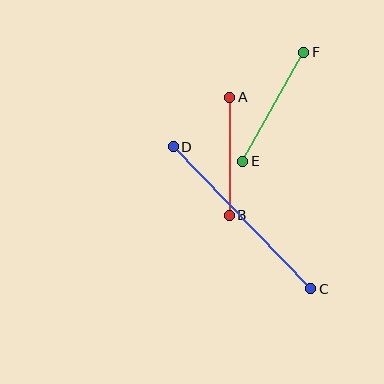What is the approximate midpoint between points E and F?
The midpoint is at approximately (273, 107) pixels.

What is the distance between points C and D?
The distance is approximately 198 pixels.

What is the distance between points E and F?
The distance is approximately 125 pixels.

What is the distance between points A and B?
The distance is approximately 118 pixels.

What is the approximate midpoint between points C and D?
The midpoint is at approximately (242, 218) pixels.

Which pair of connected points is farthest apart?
Points C and D are farthest apart.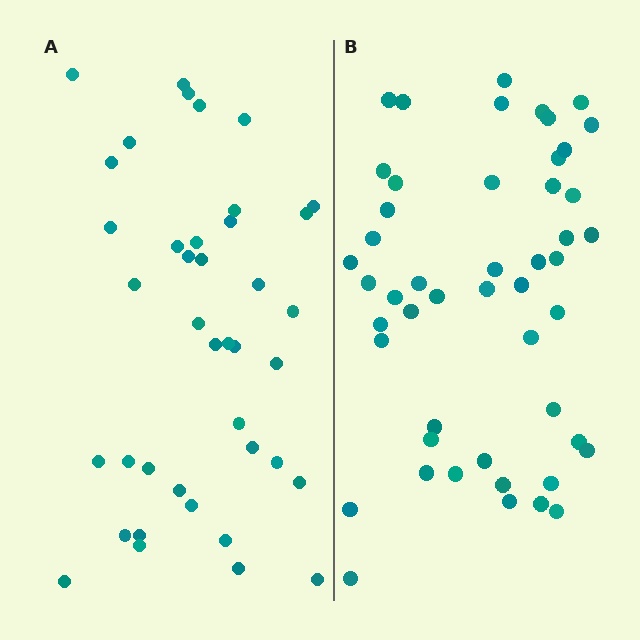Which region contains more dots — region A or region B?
Region B (the right region) has more dots.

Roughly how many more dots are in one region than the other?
Region B has roughly 8 or so more dots than region A.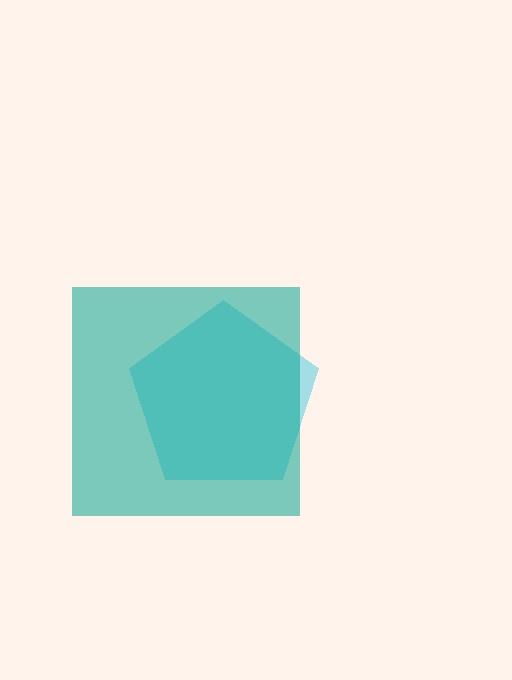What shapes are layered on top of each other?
The layered shapes are: a cyan pentagon, a teal square.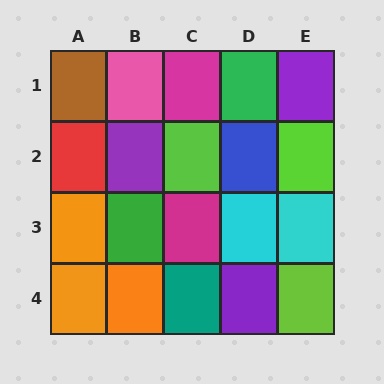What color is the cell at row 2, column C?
Lime.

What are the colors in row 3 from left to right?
Orange, green, magenta, cyan, cyan.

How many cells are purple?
3 cells are purple.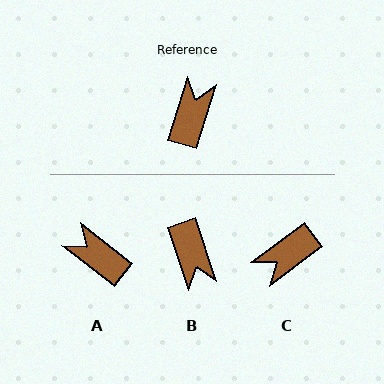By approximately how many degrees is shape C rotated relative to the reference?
Approximately 145 degrees counter-clockwise.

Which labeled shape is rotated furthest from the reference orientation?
B, about 145 degrees away.